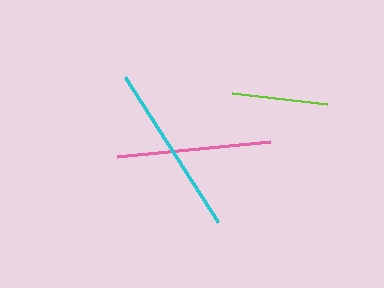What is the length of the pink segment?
The pink segment is approximately 154 pixels long.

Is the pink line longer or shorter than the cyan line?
The cyan line is longer than the pink line.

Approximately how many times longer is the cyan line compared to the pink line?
The cyan line is approximately 1.1 times the length of the pink line.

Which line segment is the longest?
The cyan line is the longest at approximately 173 pixels.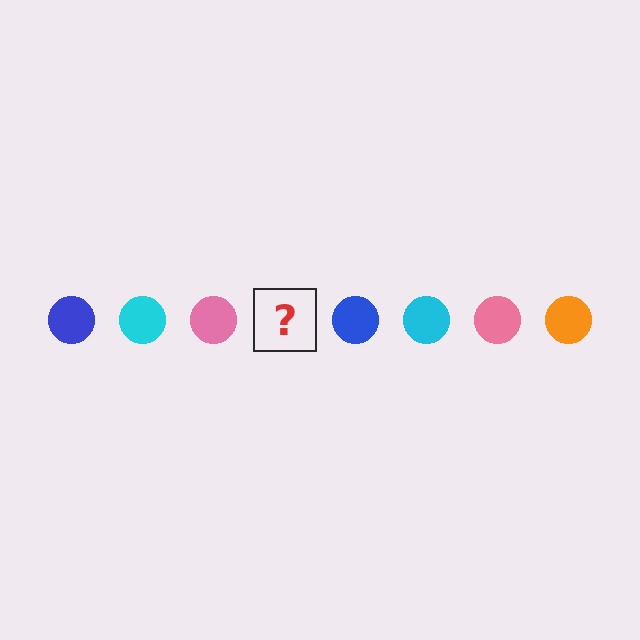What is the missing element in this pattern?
The missing element is an orange circle.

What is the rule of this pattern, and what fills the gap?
The rule is that the pattern cycles through blue, cyan, pink, orange circles. The gap should be filled with an orange circle.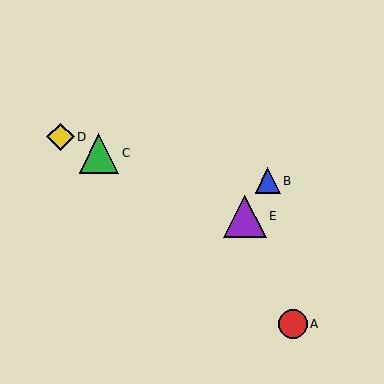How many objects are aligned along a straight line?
3 objects (C, D, E) are aligned along a straight line.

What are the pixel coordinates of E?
Object E is at (245, 216).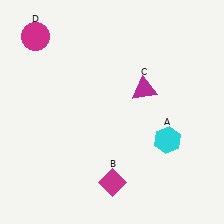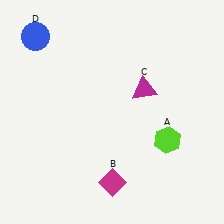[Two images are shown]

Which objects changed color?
A changed from cyan to lime. D changed from magenta to blue.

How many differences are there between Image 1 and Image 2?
There are 2 differences between the two images.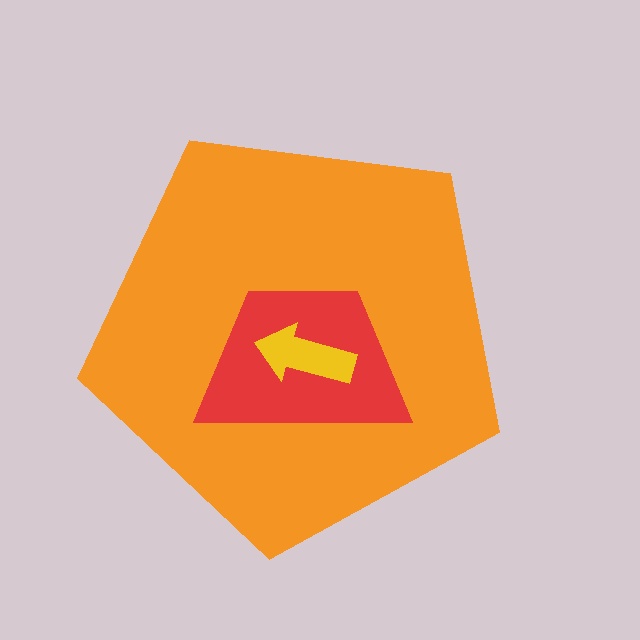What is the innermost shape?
The yellow arrow.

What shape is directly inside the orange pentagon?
The red trapezoid.